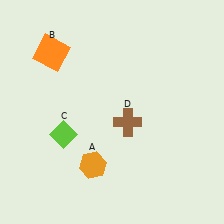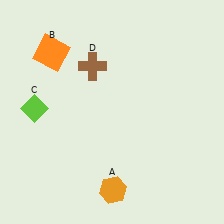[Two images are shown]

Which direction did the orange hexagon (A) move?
The orange hexagon (A) moved down.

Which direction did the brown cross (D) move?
The brown cross (D) moved up.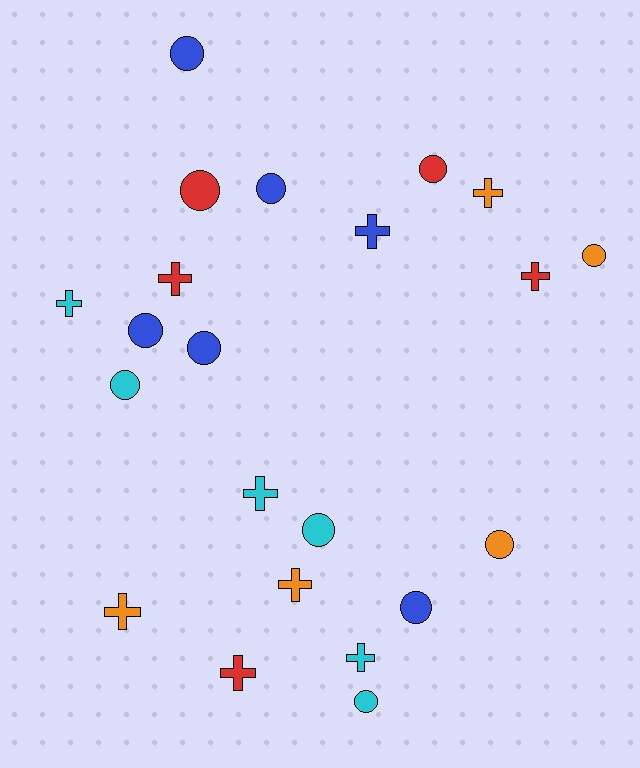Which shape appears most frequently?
Circle, with 12 objects.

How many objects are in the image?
There are 22 objects.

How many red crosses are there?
There are 3 red crosses.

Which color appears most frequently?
Blue, with 6 objects.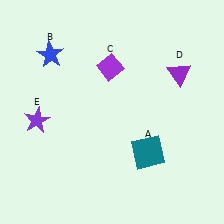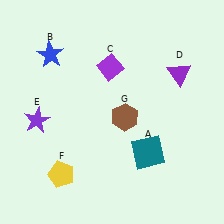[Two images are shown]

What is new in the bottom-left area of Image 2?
A yellow pentagon (F) was added in the bottom-left area of Image 2.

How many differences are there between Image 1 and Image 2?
There are 2 differences between the two images.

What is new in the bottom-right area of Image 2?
A brown hexagon (G) was added in the bottom-right area of Image 2.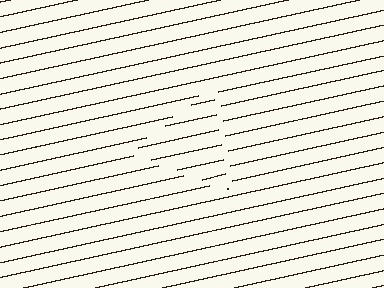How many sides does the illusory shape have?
3 sides — the line-ends trace a triangle.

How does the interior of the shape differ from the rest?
The interior of the shape contains the same grating, shifted by half a period — the contour is defined by the phase discontinuity where line-ends from the inner and outer gratings abut.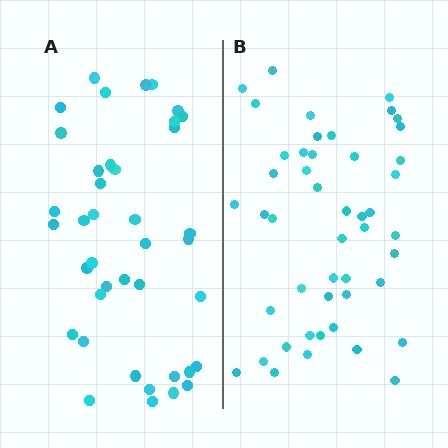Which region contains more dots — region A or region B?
Region B (the right region) has more dots.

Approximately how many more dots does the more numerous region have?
Region B has roughly 8 or so more dots than region A.